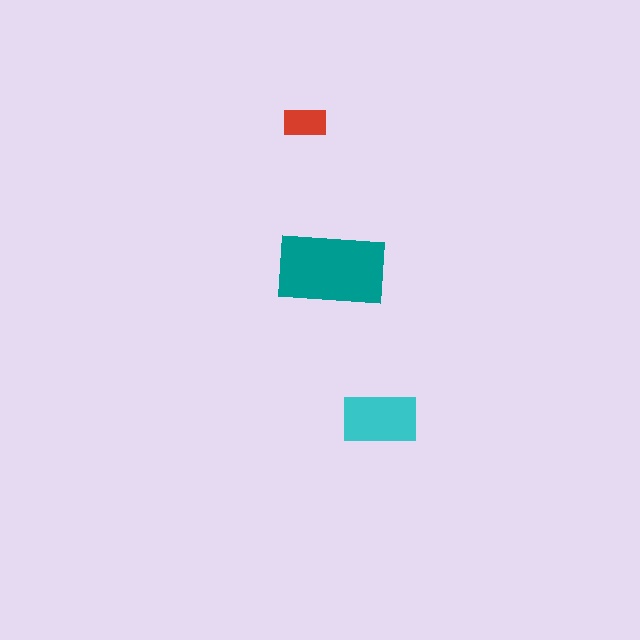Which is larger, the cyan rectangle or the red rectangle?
The cyan one.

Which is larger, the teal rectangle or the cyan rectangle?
The teal one.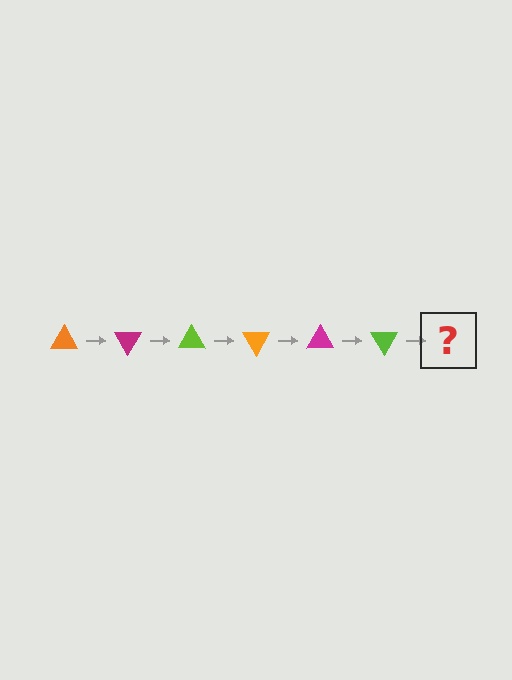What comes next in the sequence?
The next element should be an orange triangle, rotated 360 degrees from the start.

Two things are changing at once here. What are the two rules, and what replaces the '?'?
The two rules are that it rotates 60 degrees each step and the color cycles through orange, magenta, and lime. The '?' should be an orange triangle, rotated 360 degrees from the start.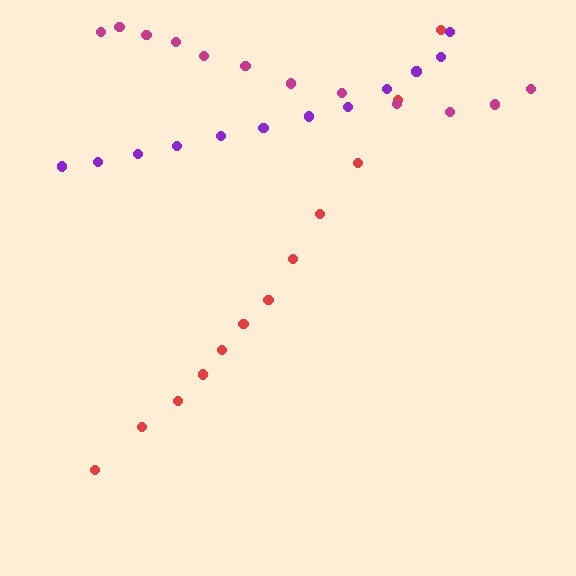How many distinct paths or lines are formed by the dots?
There are 3 distinct paths.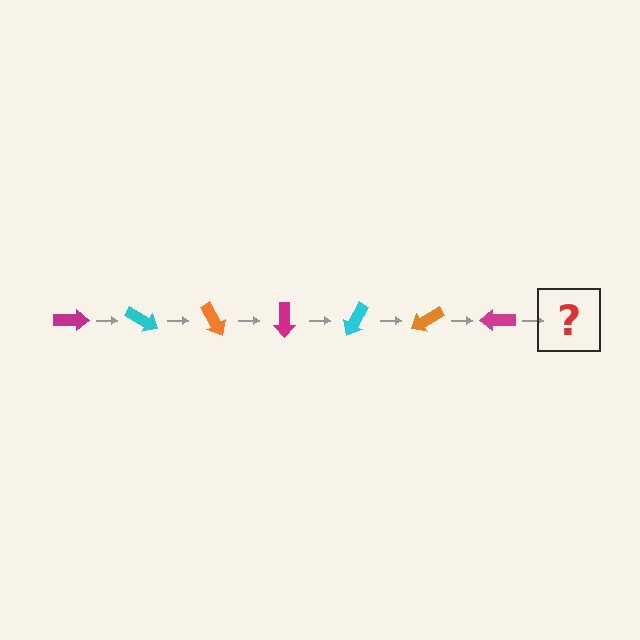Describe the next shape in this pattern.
It should be a cyan arrow, rotated 210 degrees from the start.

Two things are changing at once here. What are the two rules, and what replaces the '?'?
The two rules are that it rotates 30 degrees each step and the color cycles through magenta, cyan, and orange. The '?' should be a cyan arrow, rotated 210 degrees from the start.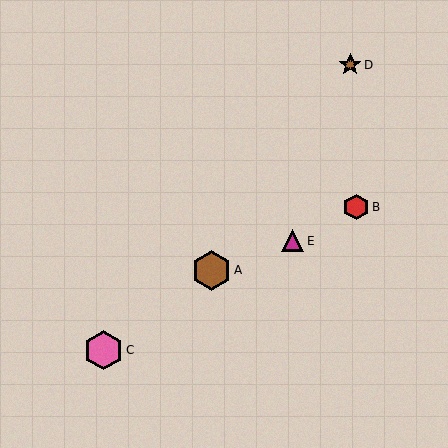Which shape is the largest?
The brown hexagon (labeled A) is the largest.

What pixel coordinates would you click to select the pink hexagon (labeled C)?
Click at (103, 350) to select the pink hexagon C.